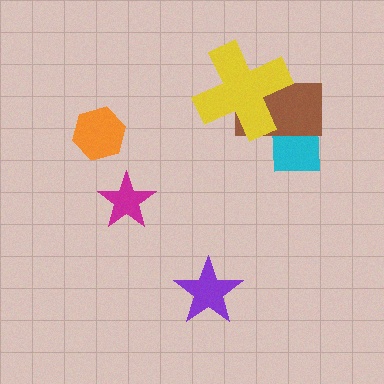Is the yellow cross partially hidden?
No, no other shape covers it.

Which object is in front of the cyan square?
The brown rectangle is in front of the cyan square.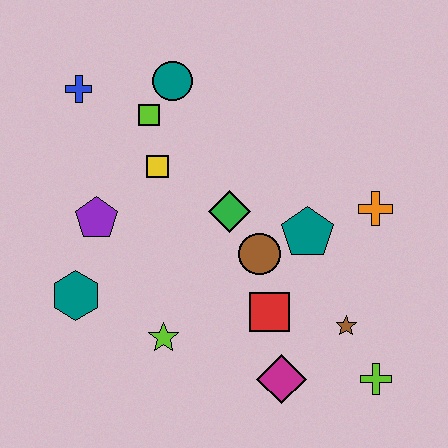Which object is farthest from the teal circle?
The lime cross is farthest from the teal circle.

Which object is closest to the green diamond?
The brown circle is closest to the green diamond.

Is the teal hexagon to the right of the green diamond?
No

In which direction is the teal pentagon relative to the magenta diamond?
The teal pentagon is above the magenta diamond.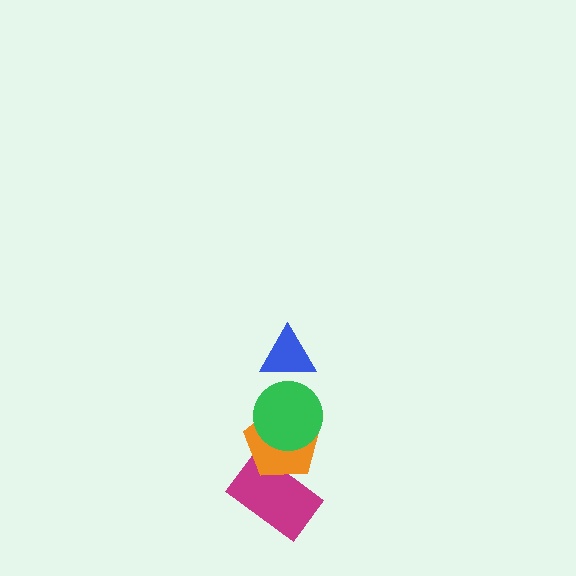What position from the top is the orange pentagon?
The orange pentagon is 3rd from the top.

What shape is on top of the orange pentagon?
The green circle is on top of the orange pentagon.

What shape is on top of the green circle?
The blue triangle is on top of the green circle.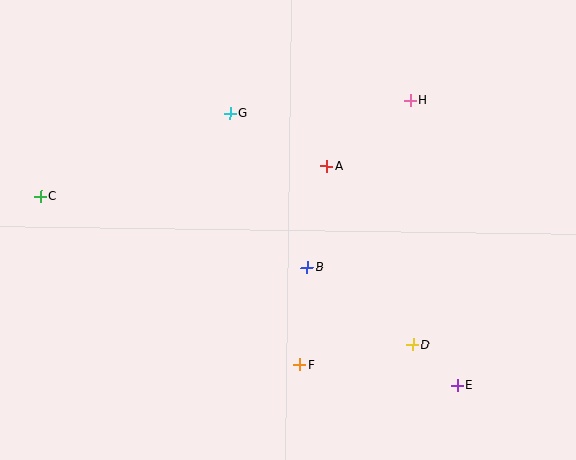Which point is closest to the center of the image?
Point B at (307, 268) is closest to the center.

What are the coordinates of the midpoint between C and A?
The midpoint between C and A is at (184, 181).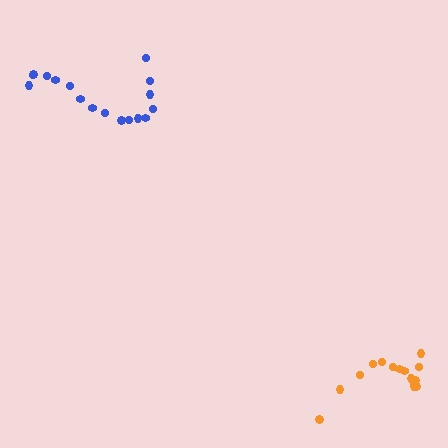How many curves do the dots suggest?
There are 2 distinct paths.